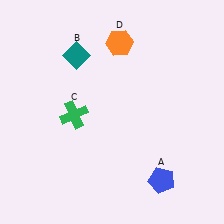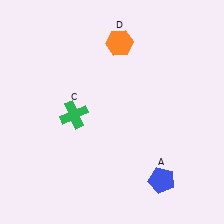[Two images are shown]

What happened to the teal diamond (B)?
The teal diamond (B) was removed in Image 2. It was in the top-left area of Image 1.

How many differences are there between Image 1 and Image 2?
There is 1 difference between the two images.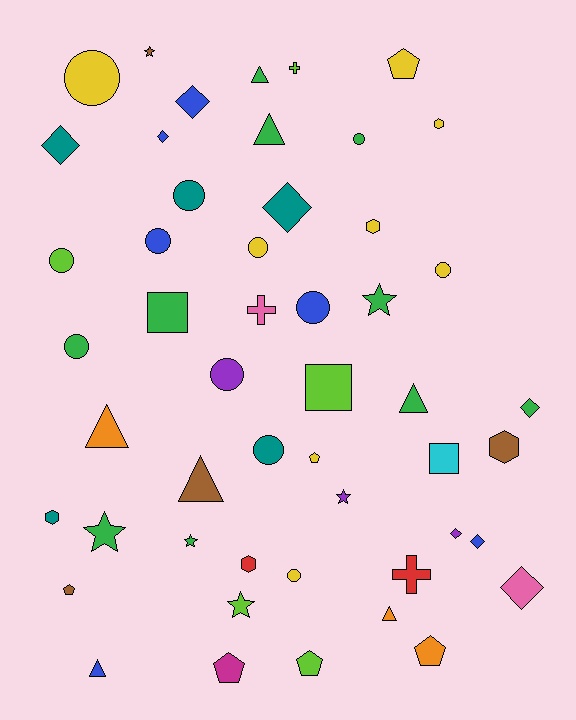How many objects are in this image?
There are 50 objects.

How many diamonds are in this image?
There are 8 diamonds.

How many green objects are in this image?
There are 10 green objects.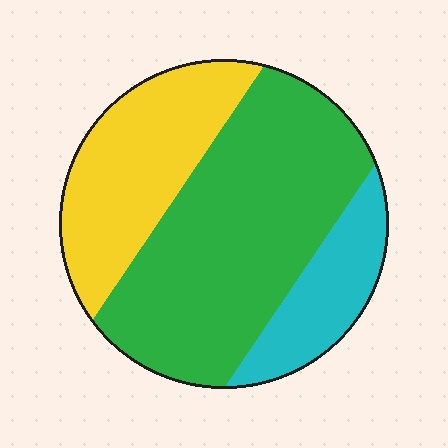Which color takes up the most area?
Green, at roughly 55%.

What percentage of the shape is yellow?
Yellow covers about 30% of the shape.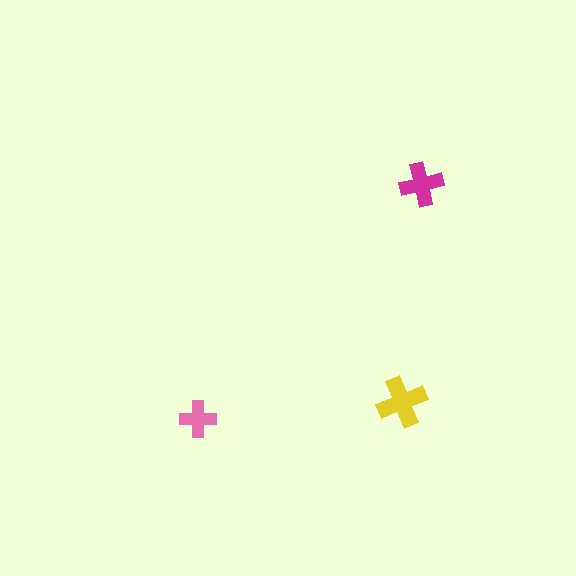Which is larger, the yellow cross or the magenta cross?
The yellow one.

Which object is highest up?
The magenta cross is topmost.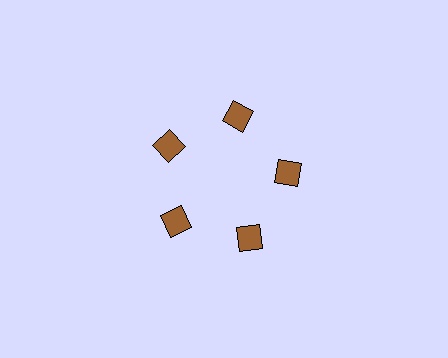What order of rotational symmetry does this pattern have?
This pattern has 5-fold rotational symmetry.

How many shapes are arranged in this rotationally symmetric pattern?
There are 5 shapes, arranged in 5 groups of 1.